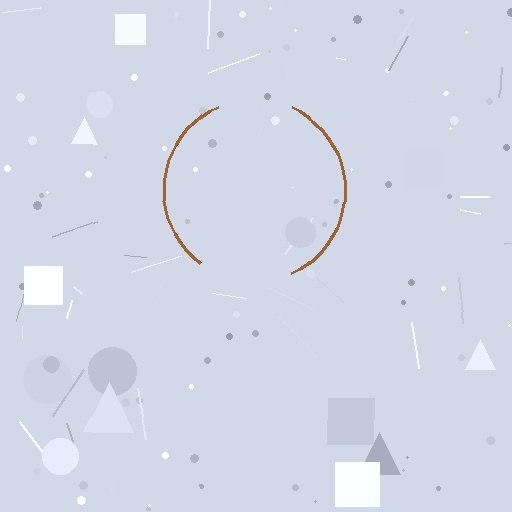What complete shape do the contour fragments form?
The contour fragments form a circle.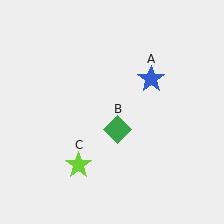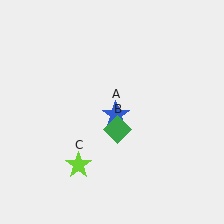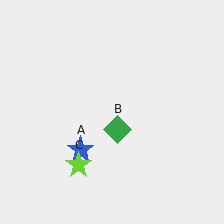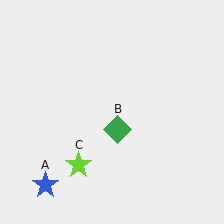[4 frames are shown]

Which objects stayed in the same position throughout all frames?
Green diamond (object B) and lime star (object C) remained stationary.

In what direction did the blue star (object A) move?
The blue star (object A) moved down and to the left.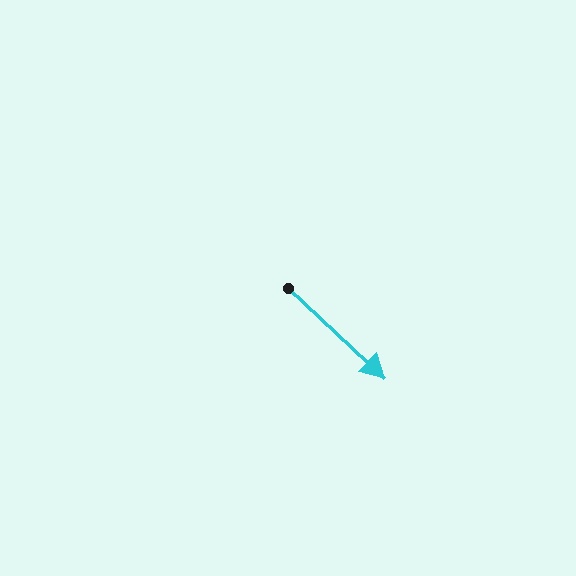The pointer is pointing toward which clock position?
Roughly 4 o'clock.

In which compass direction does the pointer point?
Southeast.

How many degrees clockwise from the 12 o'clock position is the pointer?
Approximately 133 degrees.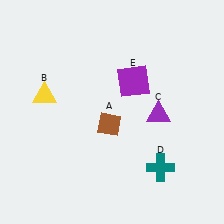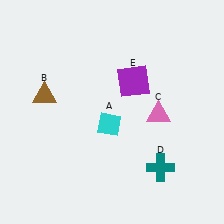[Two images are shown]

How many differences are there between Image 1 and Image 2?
There are 3 differences between the two images.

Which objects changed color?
A changed from brown to cyan. B changed from yellow to brown. C changed from purple to pink.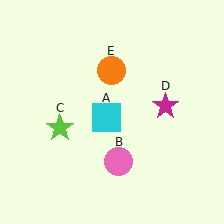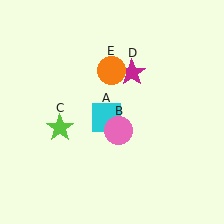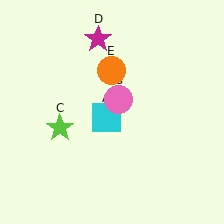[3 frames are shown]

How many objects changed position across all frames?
2 objects changed position: pink circle (object B), magenta star (object D).